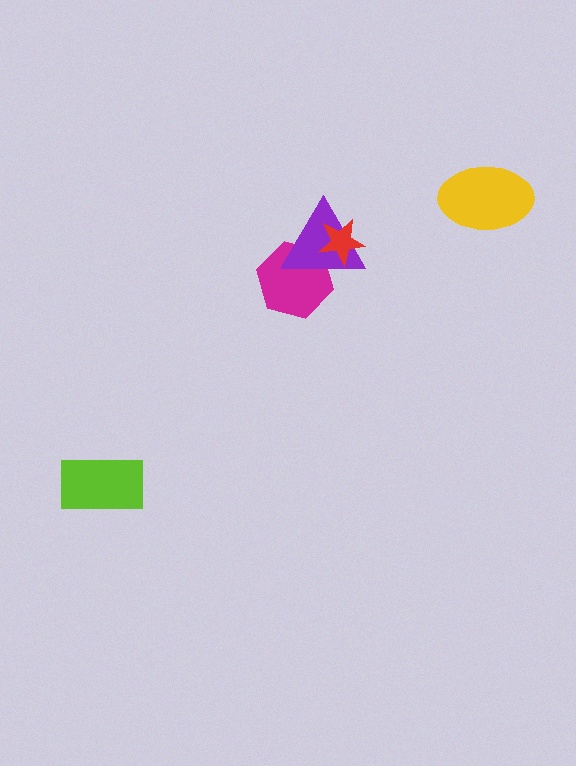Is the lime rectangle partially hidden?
No, no other shape covers it.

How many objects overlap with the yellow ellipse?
0 objects overlap with the yellow ellipse.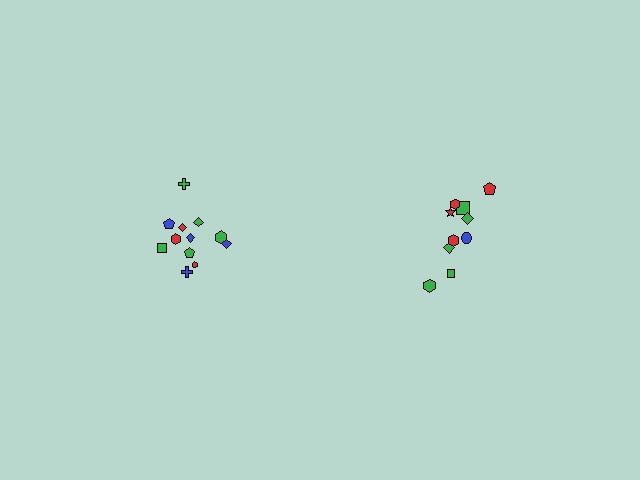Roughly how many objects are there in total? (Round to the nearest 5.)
Roughly 20 objects in total.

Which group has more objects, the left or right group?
The left group.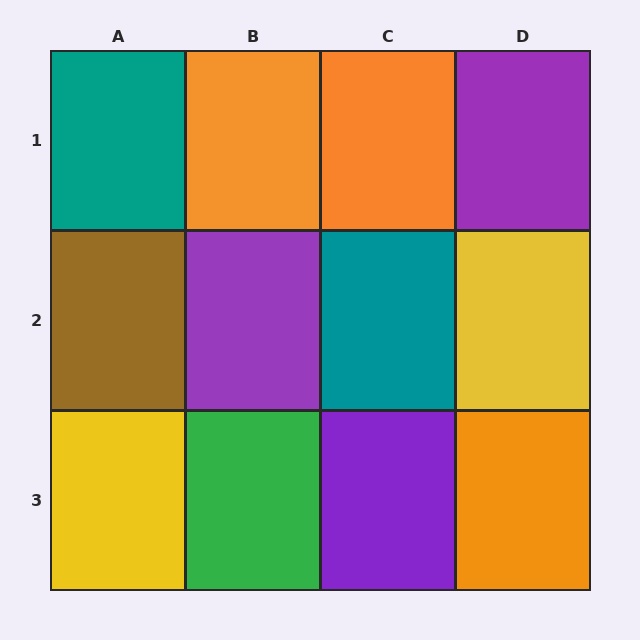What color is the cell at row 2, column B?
Purple.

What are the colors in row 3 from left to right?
Yellow, green, purple, orange.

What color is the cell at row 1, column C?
Orange.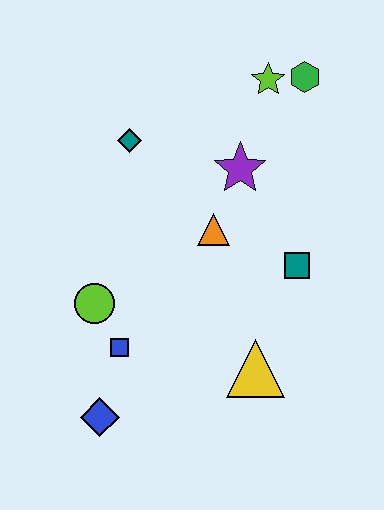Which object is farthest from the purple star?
The blue diamond is farthest from the purple star.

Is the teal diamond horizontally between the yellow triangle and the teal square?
No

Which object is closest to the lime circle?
The blue square is closest to the lime circle.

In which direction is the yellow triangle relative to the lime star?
The yellow triangle is below the lime star.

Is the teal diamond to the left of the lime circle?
No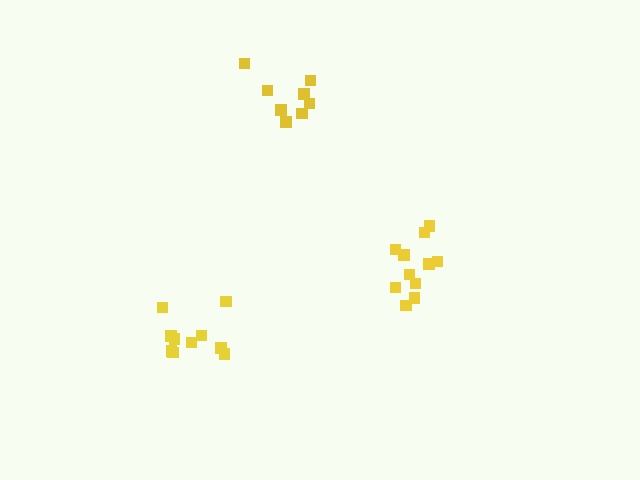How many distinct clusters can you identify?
There are 3 distinct clusters.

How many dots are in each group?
Group 1: 11 dots, Group 2: 10 dots, Group 3: 8 dots (29 total).